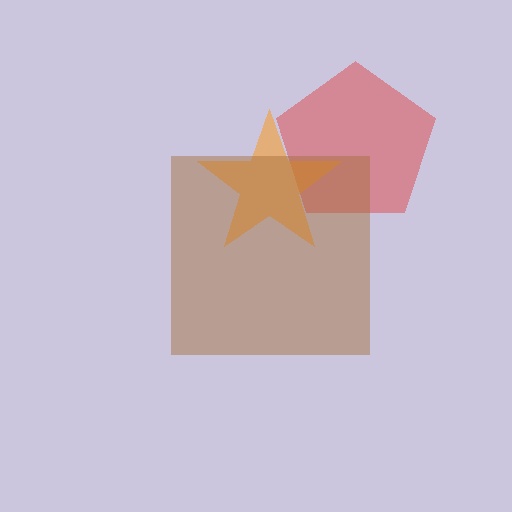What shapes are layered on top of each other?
The layered shapes are: a red pentagon, an orange star, a brown square.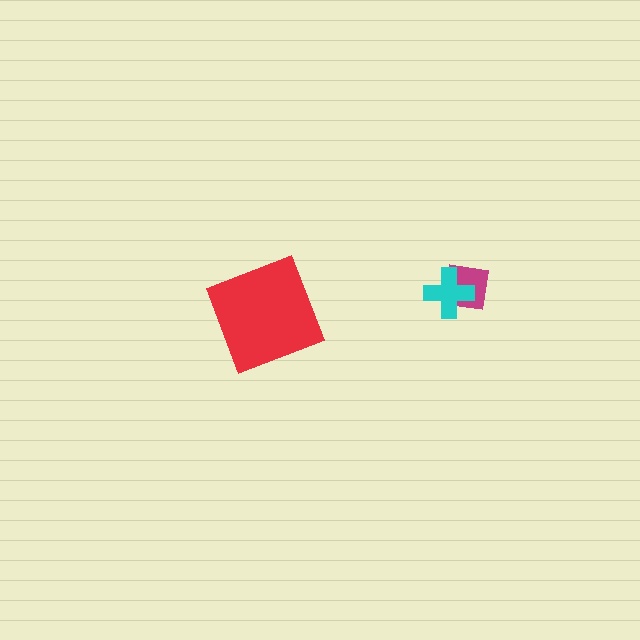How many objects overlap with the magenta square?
1 object overlaps with the magenta square.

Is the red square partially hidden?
No, no other shape covers it.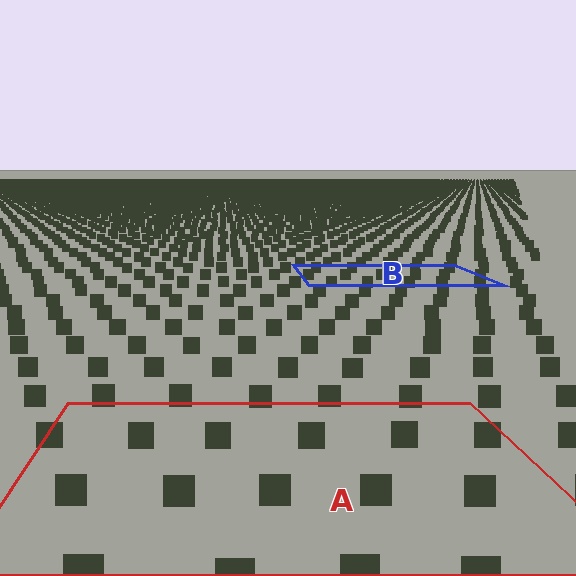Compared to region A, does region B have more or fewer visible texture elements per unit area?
Region B has more texture elements per unit area — they are packed more densely because it is farther away.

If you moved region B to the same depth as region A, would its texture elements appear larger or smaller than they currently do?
They would appear larger. At a closer depth, the same texture elements are projected at a bigger on-screen size.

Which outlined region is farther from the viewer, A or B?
Region B is farther from the viewer — the texture elements inside it appear smaller and more densely packed.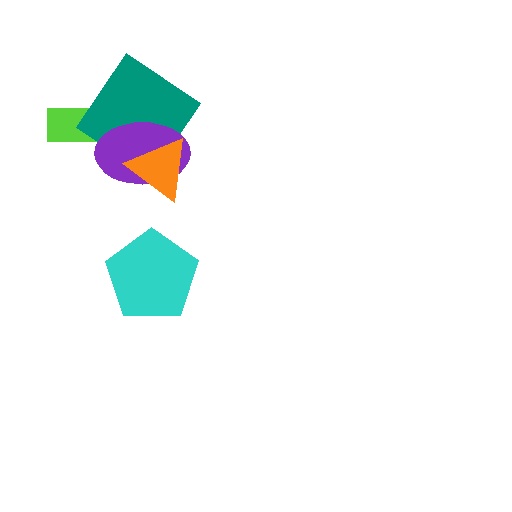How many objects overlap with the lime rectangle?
0 objects overlap with the lime rectangle.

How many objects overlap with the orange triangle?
2 objects overlap with the orange triangle.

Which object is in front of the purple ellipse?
The orange triangle is in front of the purple ellipse.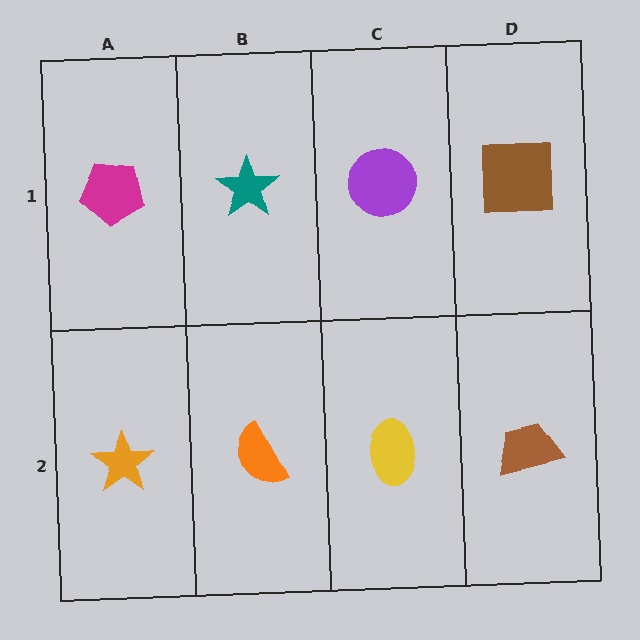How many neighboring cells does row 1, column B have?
3.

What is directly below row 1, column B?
An orange semicircle.